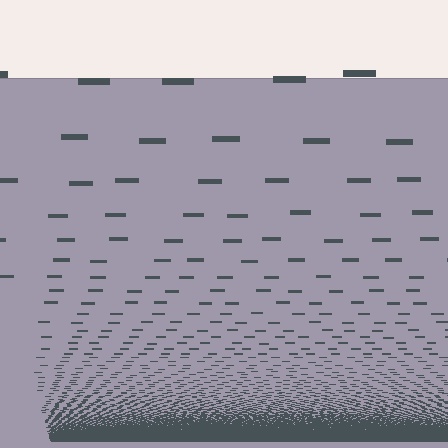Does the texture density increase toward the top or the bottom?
Density increases toward the bottom.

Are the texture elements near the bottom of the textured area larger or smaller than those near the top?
Smaller. The gradient is inverted — elements near the bottom are smaller and denser.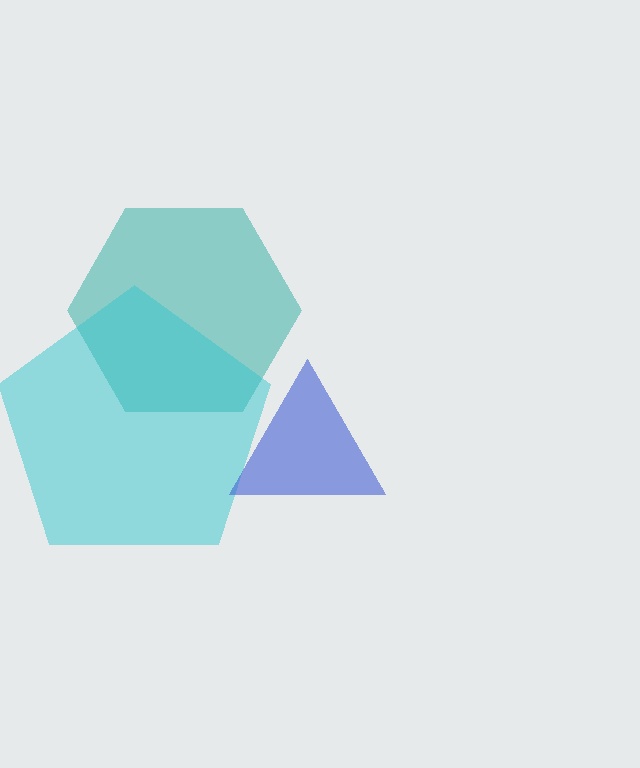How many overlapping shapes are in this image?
There are 3 overlapping shapes in the image.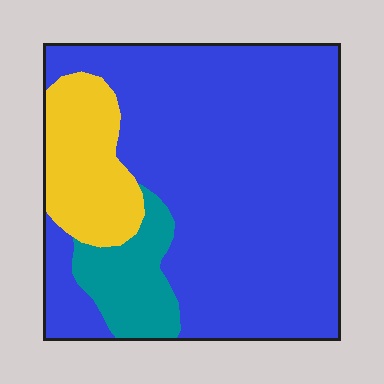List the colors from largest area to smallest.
From largest to smallest: blue, yellow, teal.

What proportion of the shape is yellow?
Yellow takes up about one sixth (1/6) of the shape.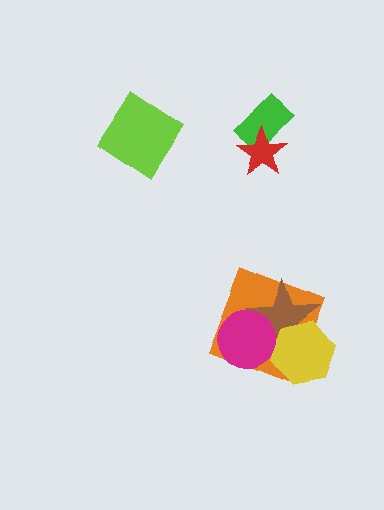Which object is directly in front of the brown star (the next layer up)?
The magenta circle is directly in front of the brown star.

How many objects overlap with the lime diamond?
0 objects overlap with the lime diamond.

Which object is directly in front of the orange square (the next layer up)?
The brown star is directly in front of the orange square.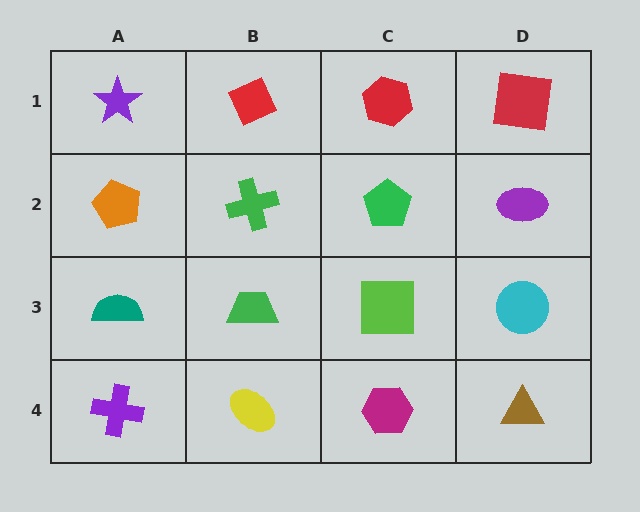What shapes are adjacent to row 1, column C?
A green pentagon (row 2, column C), a red diamond (row 1, column B), a red square (row 1, column D).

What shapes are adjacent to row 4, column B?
A green trapezoid (row 3, column B), a purple cross (row 4, column A), a magenta hexagon (row 4, column C).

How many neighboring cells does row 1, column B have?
3.